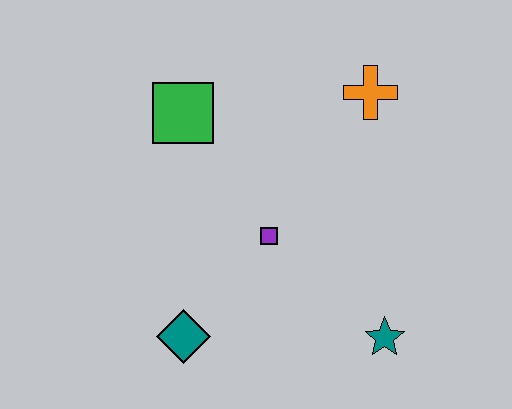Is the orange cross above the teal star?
Yes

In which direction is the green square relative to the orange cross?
The green square is to the left of the orange cross.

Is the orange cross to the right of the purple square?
Yes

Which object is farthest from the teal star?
The green square is farthest from the teal star.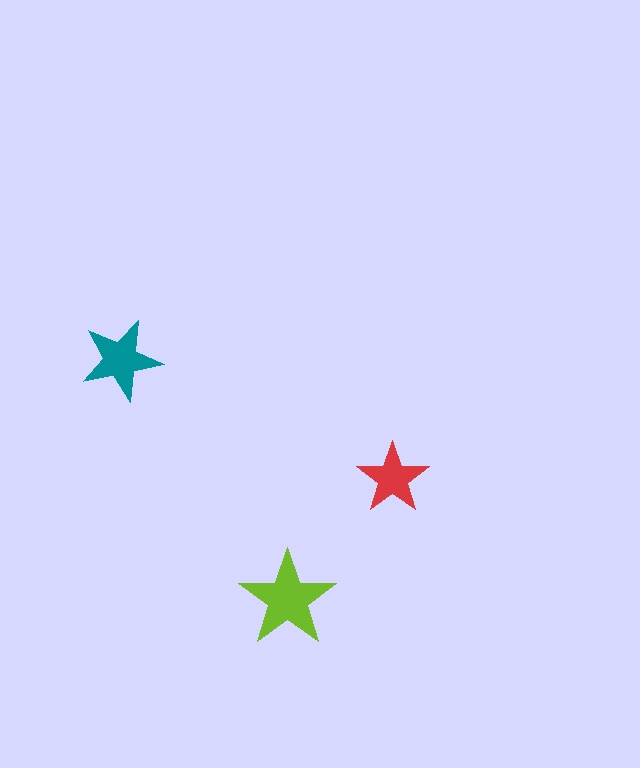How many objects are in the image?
There are 3 objects in the image.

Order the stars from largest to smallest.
the lime one, the teal one, the red one.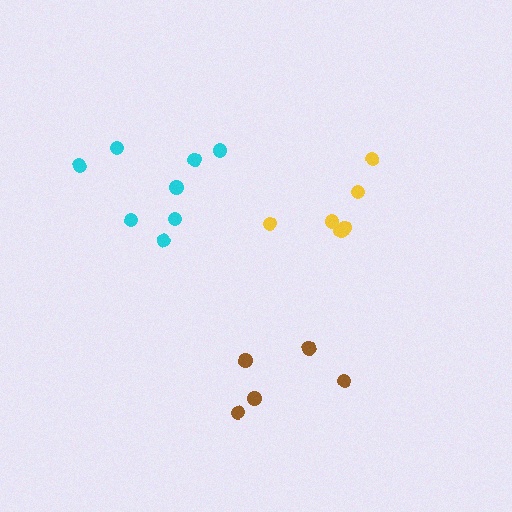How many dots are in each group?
Group 1: 5 dots, Group 2: 8 dots, Group 3: 6 dots (19 total).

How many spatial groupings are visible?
There are 3 spatial groupings.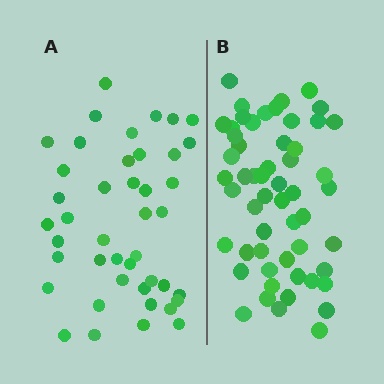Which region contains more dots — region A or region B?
Region B (the right region) has more dots.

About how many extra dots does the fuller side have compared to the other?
Region B has roughly 12 or so more dots than region A.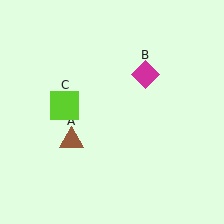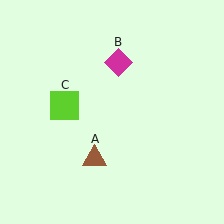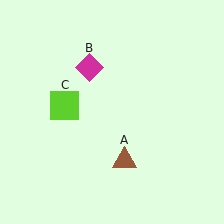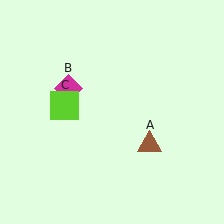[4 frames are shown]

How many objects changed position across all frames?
2 objects changed position: brown triangle (object A), magenta diamond (object B).